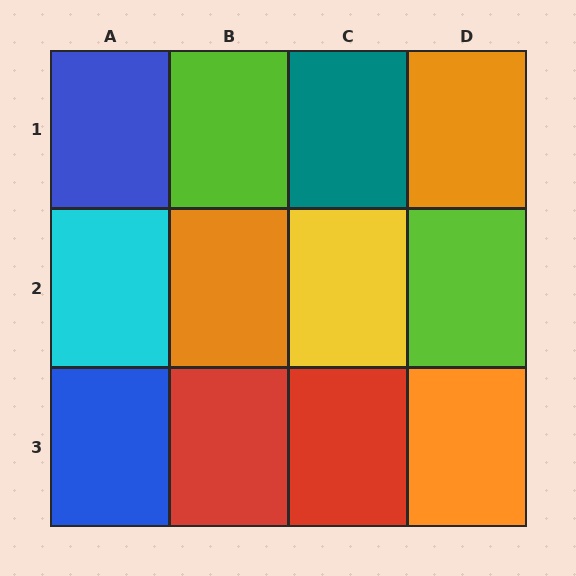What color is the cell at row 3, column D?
Orange.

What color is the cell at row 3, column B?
Red.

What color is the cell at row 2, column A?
Cyan.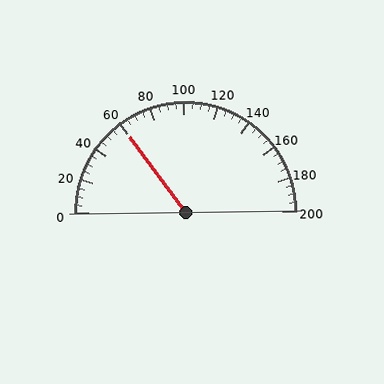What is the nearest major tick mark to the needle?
The nearest major tick mark is 60.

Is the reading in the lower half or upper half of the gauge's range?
The reading is in the lower half of the range (0 to 200).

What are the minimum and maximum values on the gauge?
The gauge ranges from 0 to 200.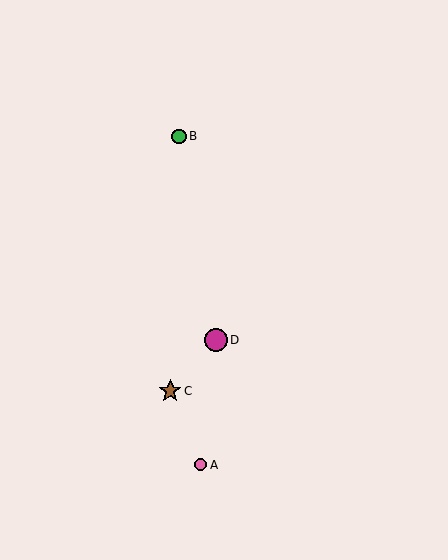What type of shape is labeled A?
Shape A is a pink circle.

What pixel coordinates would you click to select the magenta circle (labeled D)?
Click at (216, 340) to select the magenta circle D.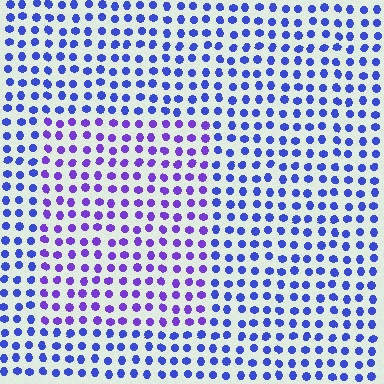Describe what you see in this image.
The image is filled with small blue elements in a uniform arrangement. A rectangle-shaped region is visible where the elements are tinted to a slightly different hue, forming a subtle color boundary.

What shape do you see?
I see a rectangle.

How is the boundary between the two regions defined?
The boundary is defined purely by a slight shift in hue (about 32 degrees). Spacing, size, and orientation are identical on both sides.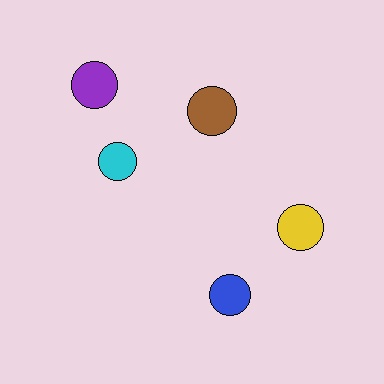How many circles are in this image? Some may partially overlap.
There are 5 circles.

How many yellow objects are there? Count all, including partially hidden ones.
There is 1 yellow object.